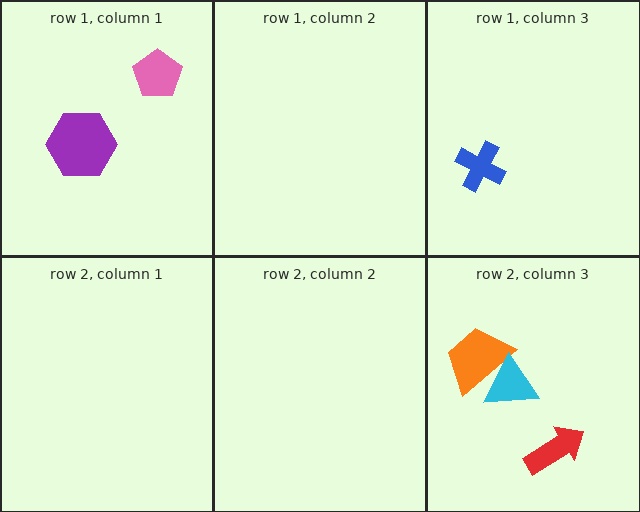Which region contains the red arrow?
The row 2, column 3 region.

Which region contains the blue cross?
The row 1, column 3 region.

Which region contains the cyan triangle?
The row 2, column 3 region.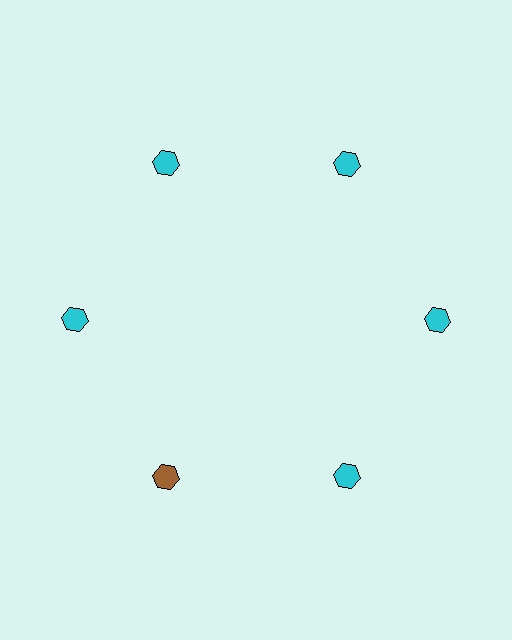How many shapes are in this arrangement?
There are 6 shapes arranged in a ring pattern.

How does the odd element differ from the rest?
It has a different color: brown instead of cyan.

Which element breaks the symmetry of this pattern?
The brown hexagon at roughly the 7 o'clock position breaks the symmetry. All other shapes are cyan hexagons.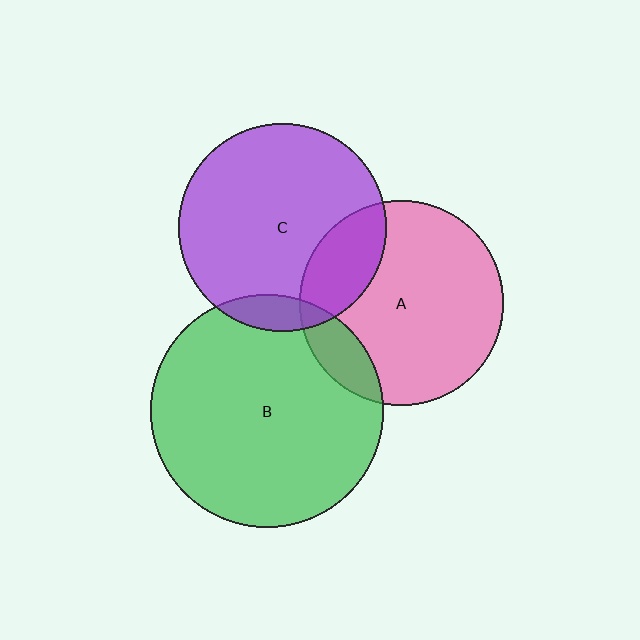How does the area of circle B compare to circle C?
Approximately 1.3 times.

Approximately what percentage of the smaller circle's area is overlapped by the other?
Approximately 20%.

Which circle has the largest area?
Circle B (green).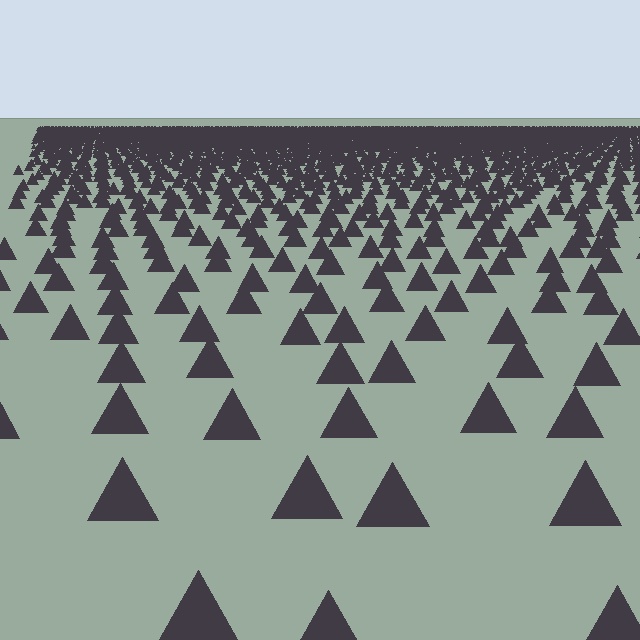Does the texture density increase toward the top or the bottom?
Density increases toward the top.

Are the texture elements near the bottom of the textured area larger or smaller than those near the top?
Larger. Near the bottom, elements are closer to the viewer and appear at a bigger on-screen size.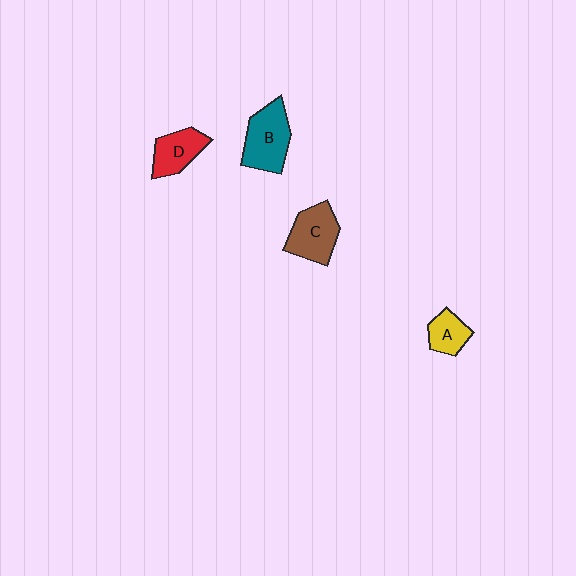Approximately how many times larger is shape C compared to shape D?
Approximately 1.2 times.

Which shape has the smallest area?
Shape A (yellow).